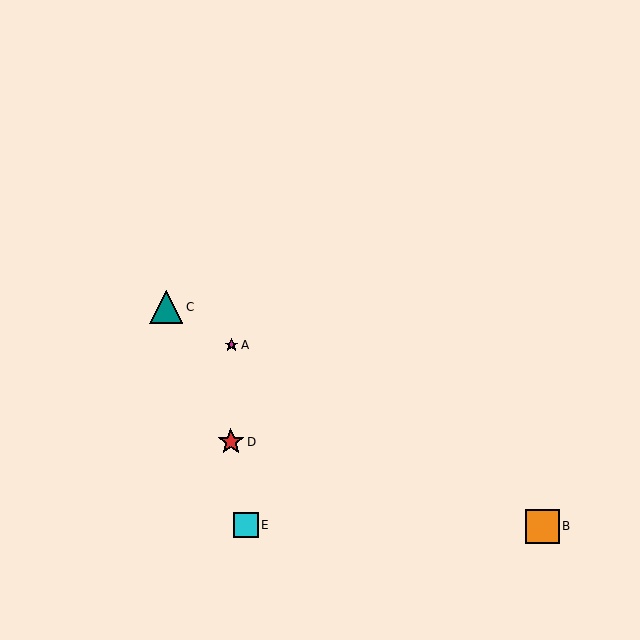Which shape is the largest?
The orange square (labeled B) is the largest.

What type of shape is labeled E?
Shape E is a cyan square.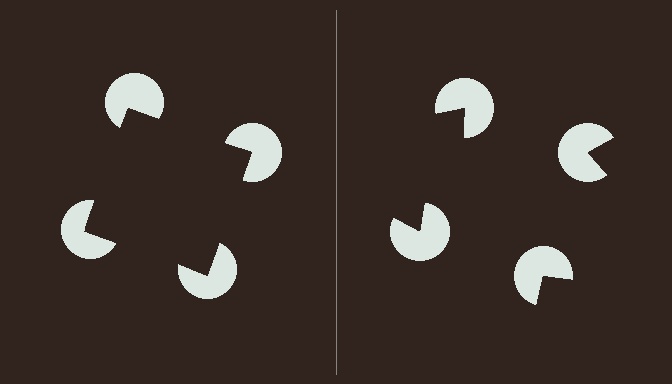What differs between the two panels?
The pac-man discs are positioned identically on both sides; only the wedge orientations differ. On the left they align to a square; on the right they are misaligned.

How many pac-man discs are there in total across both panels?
8 — 4 on each side.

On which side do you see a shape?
An illusory square appears on the left side. On the right side the wedge cuts are rotated, so no coherent shape forms.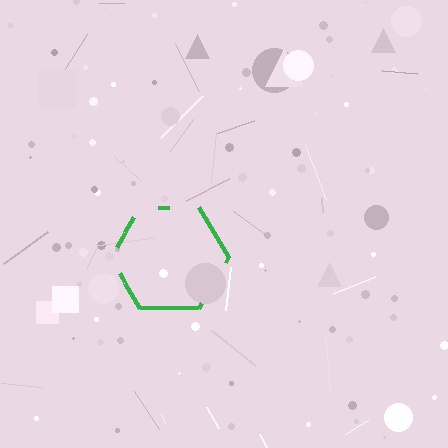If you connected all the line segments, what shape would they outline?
They would outline a hexagon.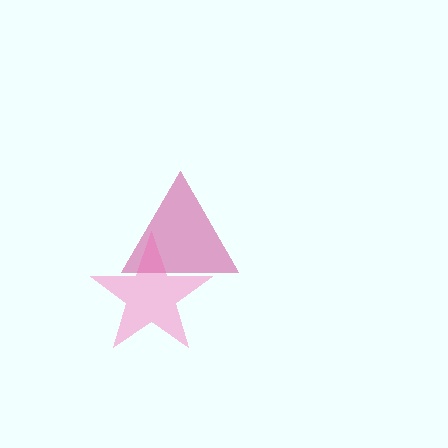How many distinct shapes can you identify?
There are 2 distinct shapes: a magenta triangle, a pink star.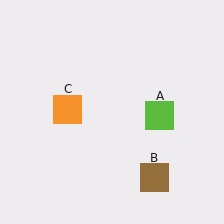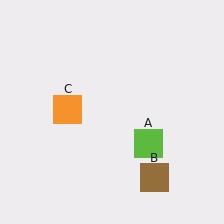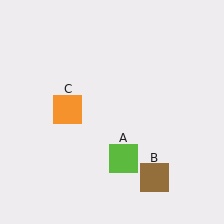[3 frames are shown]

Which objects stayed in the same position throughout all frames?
Brown square (object B) and orange square (object C) remained stationary.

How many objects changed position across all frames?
1 object changed position: lime square (object A).